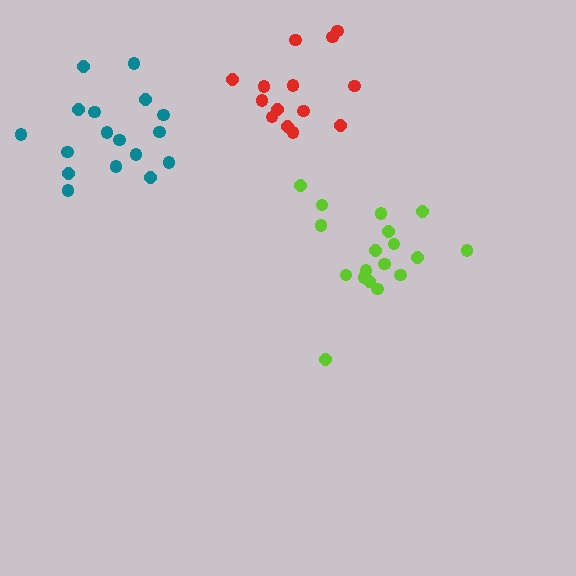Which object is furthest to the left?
The teal cluster is leftmost.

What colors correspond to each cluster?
The clusters are colored: lime, teal, red.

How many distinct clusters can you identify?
There are 3 distinct clusters.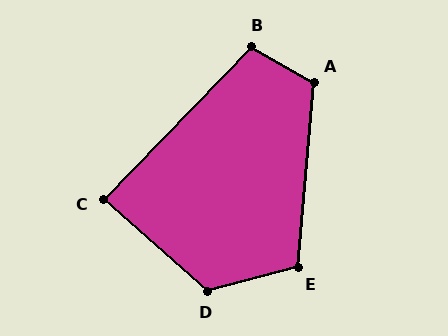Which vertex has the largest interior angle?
D, at approximately 124 degrees.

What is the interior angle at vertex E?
Approximately 109 degrees (obtuse).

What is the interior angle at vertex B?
Approximately 105 degrees (obtuse).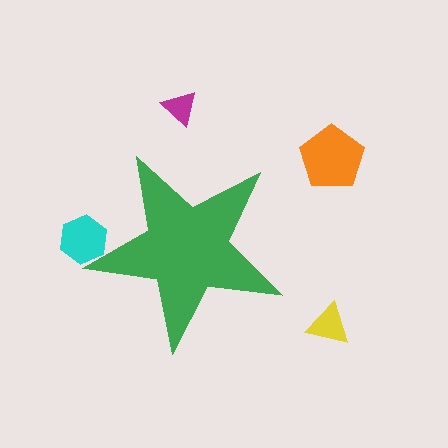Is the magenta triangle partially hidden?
No, the magenta triangle is fully visible.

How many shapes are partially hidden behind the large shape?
1 shape is partially hidden.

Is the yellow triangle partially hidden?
No, the yellow triangle is fully visible.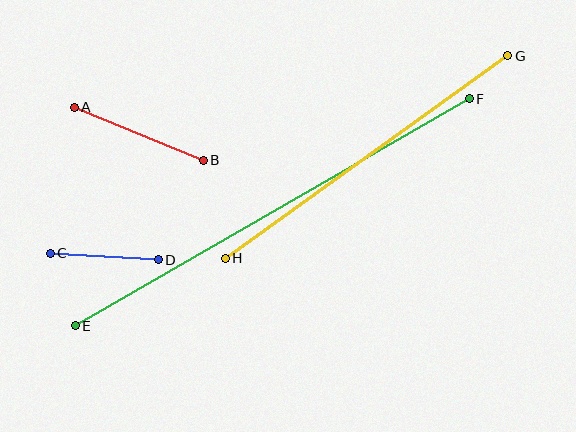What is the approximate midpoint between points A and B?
The midpoint is at approximately (139, 134) pixels.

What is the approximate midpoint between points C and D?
The midpoint is at approximately (104, 256) pixels.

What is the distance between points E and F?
The distance is approximately 455 pixels.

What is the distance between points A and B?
The distance is approximately 139 pixels.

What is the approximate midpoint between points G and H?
The midpoint is at approximately (366, 157) pixels.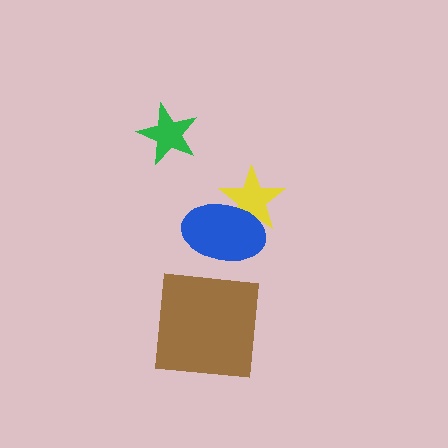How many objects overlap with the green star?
0 objects overlap with the green star.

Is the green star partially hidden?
No, no other shape covers it.